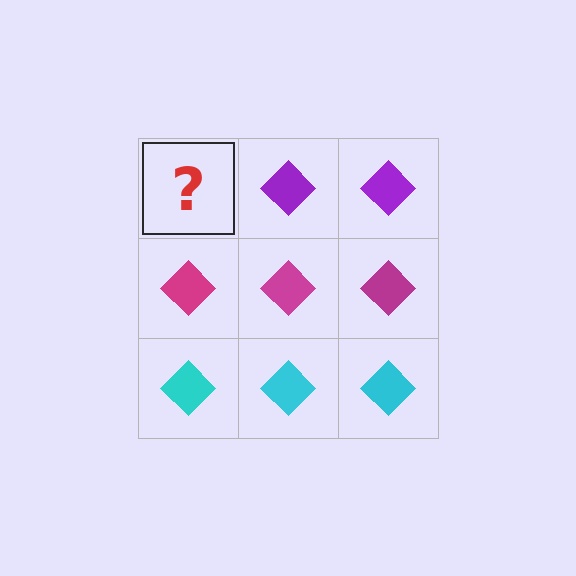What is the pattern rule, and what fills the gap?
The rule is that each row has a consistent color. The gap should be filled with a purple diamond.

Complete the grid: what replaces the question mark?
The question mark should be replaced with a purple diamond.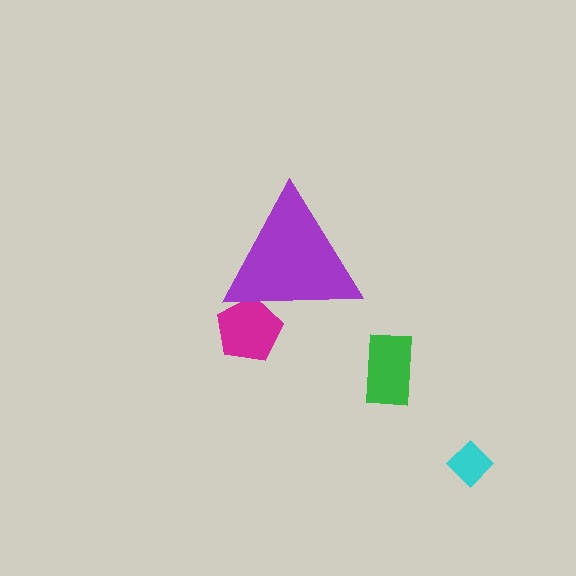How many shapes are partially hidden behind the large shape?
1 shape is partially hidden.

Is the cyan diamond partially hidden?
No, the cyan diamond is fully visible.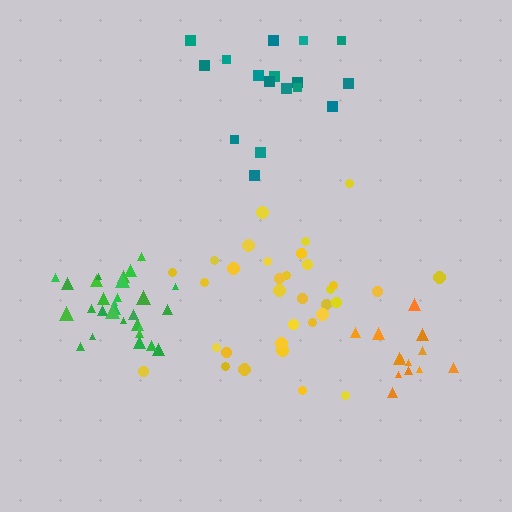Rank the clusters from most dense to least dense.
green, orange, yellow, teal.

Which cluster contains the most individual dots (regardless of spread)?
Yellow (33).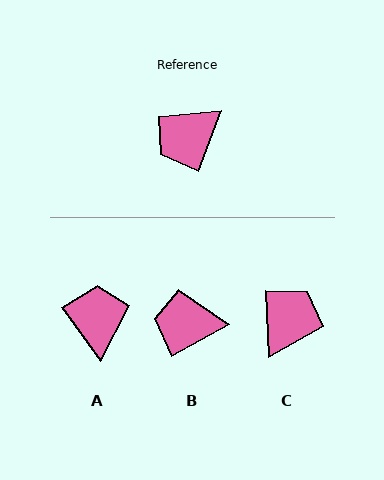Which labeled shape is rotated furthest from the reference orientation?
C, about 156 degrees away.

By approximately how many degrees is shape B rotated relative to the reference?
Approximately 40 degrees clockwise.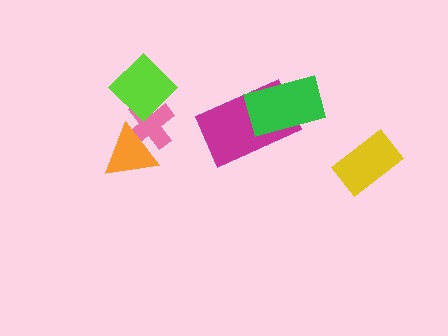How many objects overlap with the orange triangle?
1 object overlaps with the orange triangle.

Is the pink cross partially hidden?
Yes, it is partially covered by another shape.